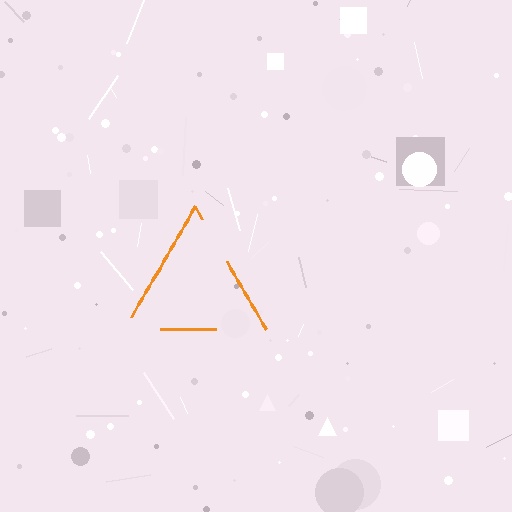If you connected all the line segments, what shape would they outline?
They would outline a triangle.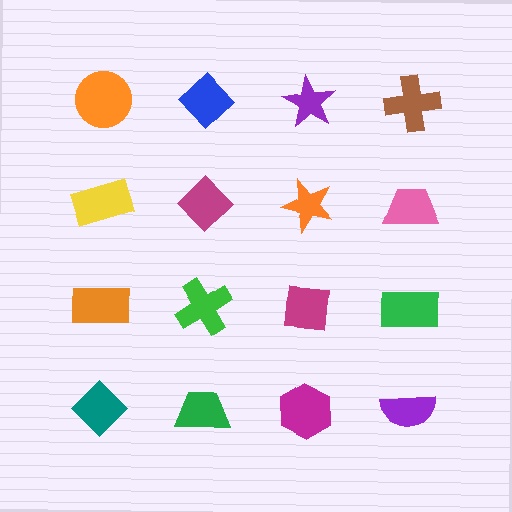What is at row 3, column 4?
A green rectangle.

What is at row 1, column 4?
A brown cross.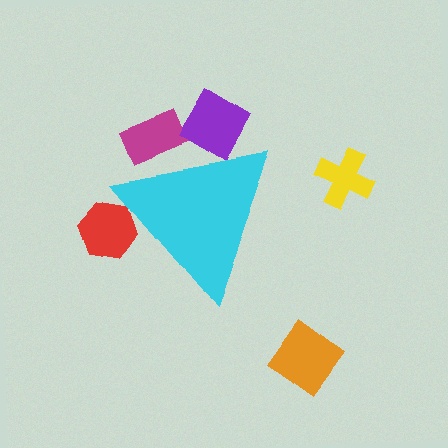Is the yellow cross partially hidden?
No, the yellow cross is fully visible.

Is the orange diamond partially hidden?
No, the orange diamond is fully visible.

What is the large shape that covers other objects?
A cyan triangle.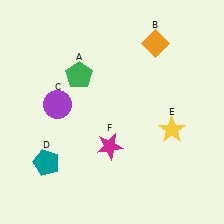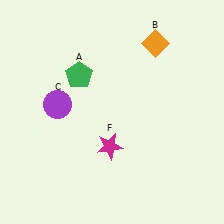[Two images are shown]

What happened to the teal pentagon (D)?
The teal pentagon (D) was removed in Image 2. It was in the bottom-left area of Image 1.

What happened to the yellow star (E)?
The yellow star (E) was removed in Image 2. It was in the bottom-right area of Image 1.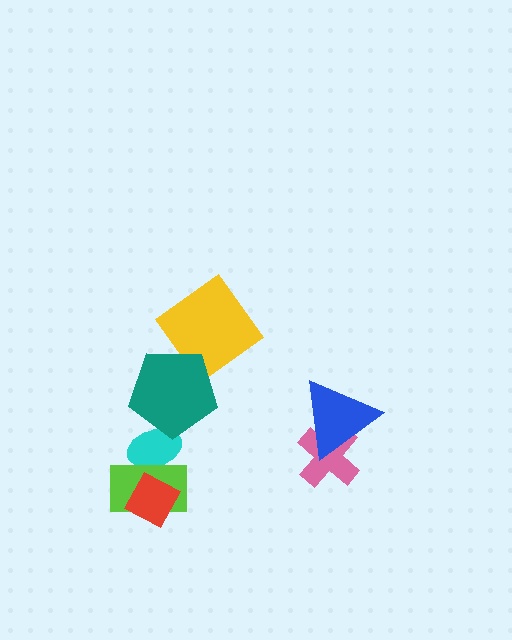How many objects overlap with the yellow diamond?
1 object overlaps with the yellow diamond.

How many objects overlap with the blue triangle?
1 object overlaps with the blue triangle.